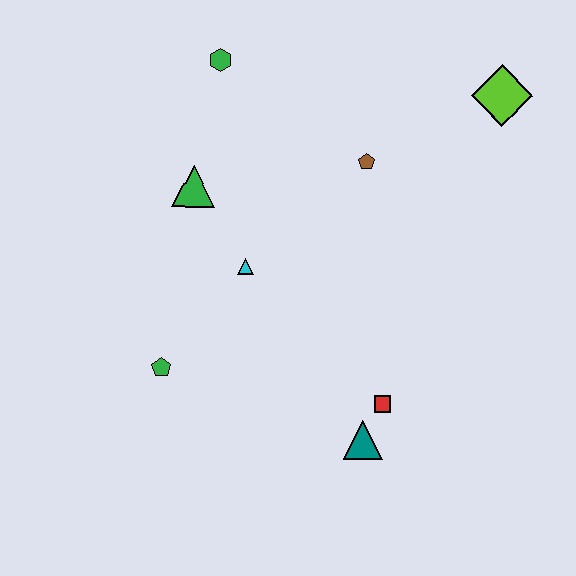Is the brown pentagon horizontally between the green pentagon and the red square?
Yes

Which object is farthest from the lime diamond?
The green pentagon is farthest from the lime diamond.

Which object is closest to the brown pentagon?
The lime diamond is closest to the brown pentagon.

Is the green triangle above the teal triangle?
Yes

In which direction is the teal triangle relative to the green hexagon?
The teal triangle is below the green hexagon.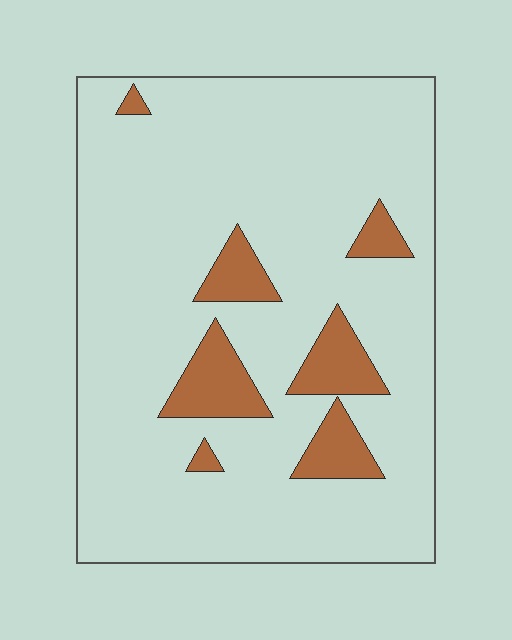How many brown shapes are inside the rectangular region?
7.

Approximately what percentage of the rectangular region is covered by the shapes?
Approximately 15%.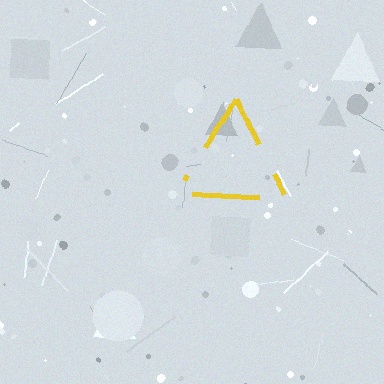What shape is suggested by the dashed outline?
The dashed outline suggests a triangle.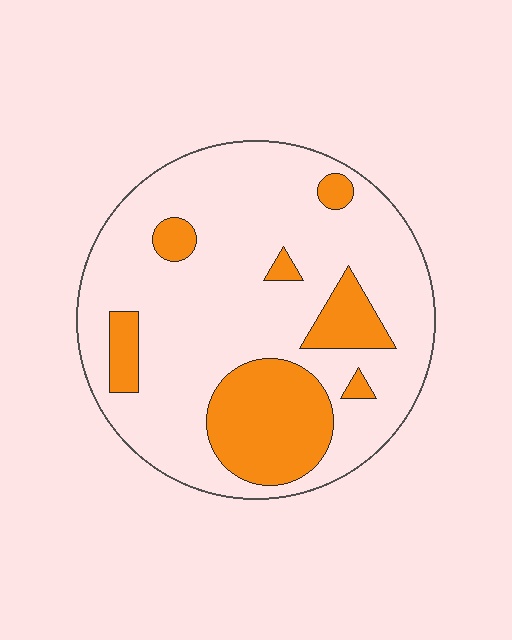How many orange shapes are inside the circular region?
7.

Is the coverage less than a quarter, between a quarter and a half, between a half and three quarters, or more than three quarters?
Less than a quarter.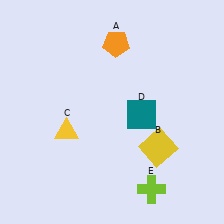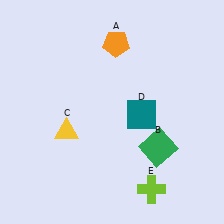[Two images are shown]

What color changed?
The square (B) changed from yellow in Image 1 to green in Image 2.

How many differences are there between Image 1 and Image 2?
There is 1 difference between the two images.